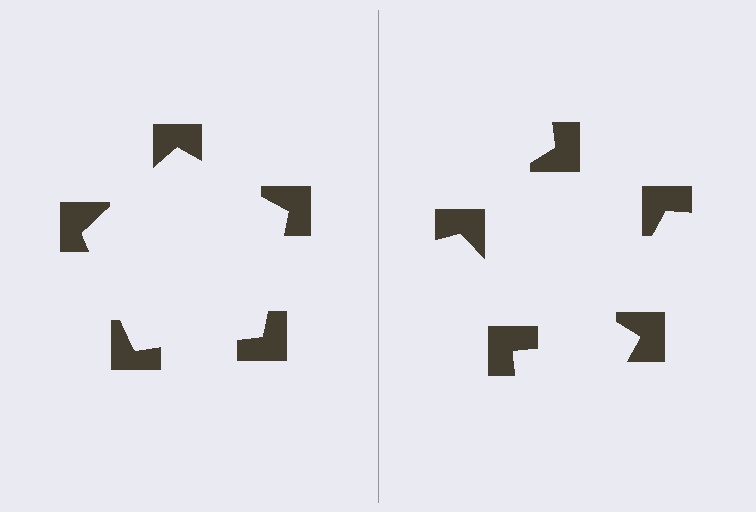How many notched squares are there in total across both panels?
10 — 5 on each side.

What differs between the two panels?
The notched squares are positioned identically on both sides; only the wedge orientations differ. On the left they align to a pentagon; on the right they are misaligned.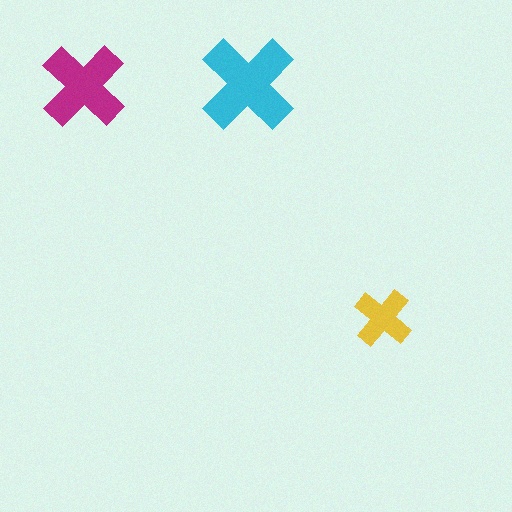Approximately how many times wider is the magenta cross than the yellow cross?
About 1.5 times wider.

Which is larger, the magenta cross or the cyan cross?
The cyan one.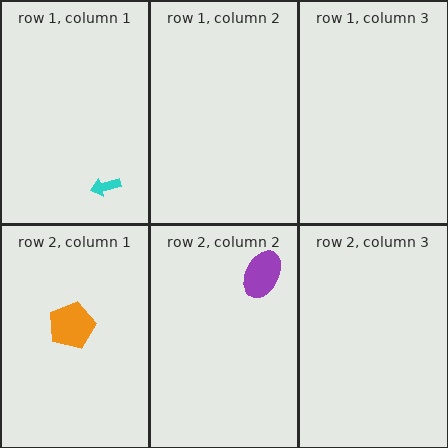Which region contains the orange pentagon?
The row 2, column 1 region.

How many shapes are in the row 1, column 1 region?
1.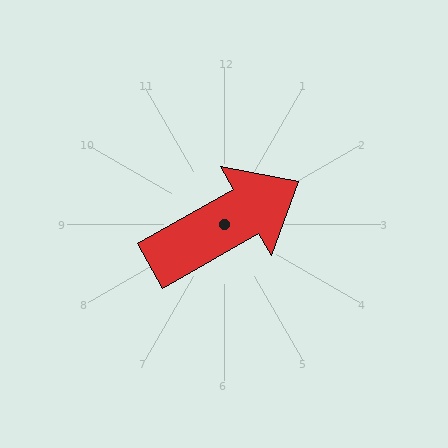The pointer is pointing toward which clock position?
Roughly 2 o'clock.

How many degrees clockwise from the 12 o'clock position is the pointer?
Approximately 60 degrees.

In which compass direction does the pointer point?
Northeast.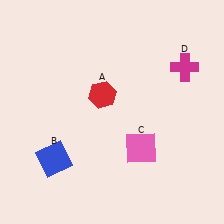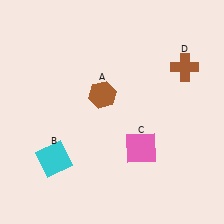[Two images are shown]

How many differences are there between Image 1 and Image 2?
There are 3 differences between the two images.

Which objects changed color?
A changed from red to brown. B changed from blue to cyan. D changed from magenta to brown.